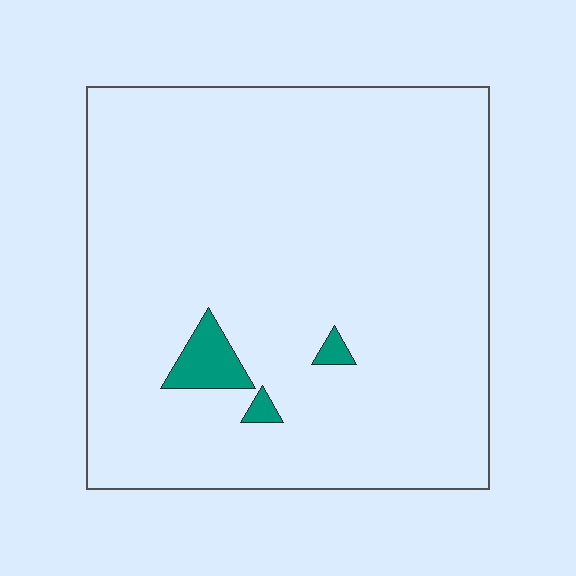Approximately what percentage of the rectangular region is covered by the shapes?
Approximately 5%.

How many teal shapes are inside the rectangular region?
3.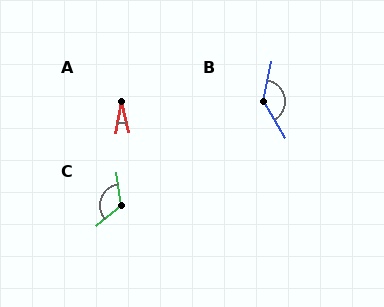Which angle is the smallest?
A, at approximately 23 degrees.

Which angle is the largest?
B, at approximately 137 degrees.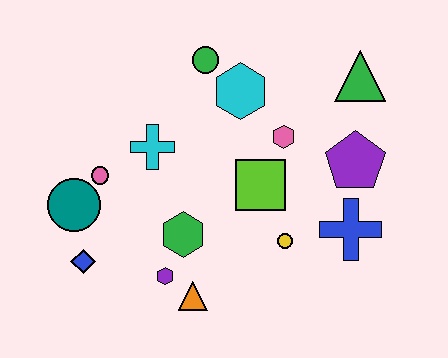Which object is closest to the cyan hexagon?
The green circle is closest to the cyan hexagon.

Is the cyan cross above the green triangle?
No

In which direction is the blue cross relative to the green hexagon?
The blue cross is to the right of the green hexagon.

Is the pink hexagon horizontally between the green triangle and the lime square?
Yes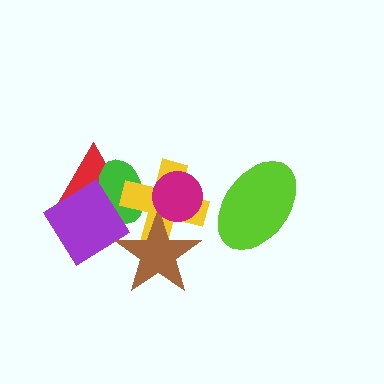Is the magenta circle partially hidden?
No, no other shape covers it.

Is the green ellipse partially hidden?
Yes, it is partially covered by another shape.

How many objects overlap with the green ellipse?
3 objects overlap with the green ellipse.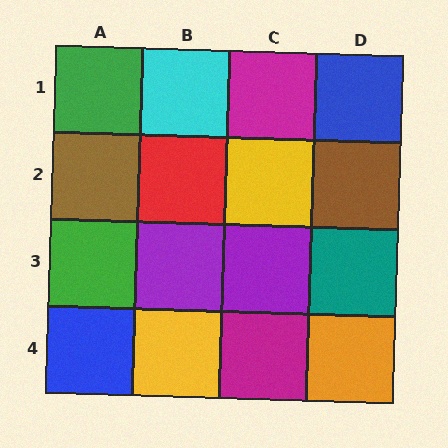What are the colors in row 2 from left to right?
Brown, red, yellow, brown.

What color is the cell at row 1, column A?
Green.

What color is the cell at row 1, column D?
Blue.